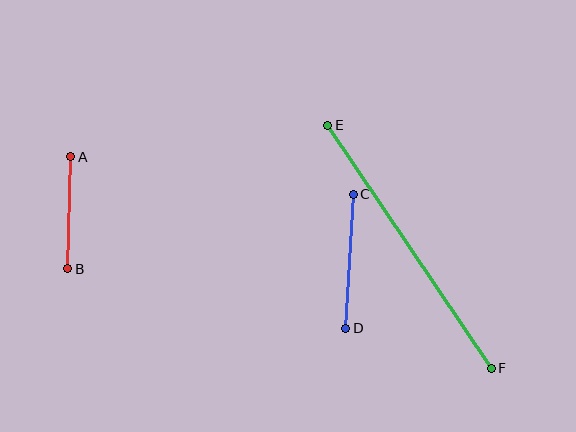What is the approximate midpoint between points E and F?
The midpoint is at approximately (409, 247) pixels.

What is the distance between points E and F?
The distance is approximately 293 pixels.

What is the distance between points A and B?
The distance is approximately 112 pixels.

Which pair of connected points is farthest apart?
Points E and F are farthest apart.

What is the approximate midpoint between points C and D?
The midpoint is at approximately (349, 261) pixels.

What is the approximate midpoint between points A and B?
The midpoint is at approximately (69, 213) pixels.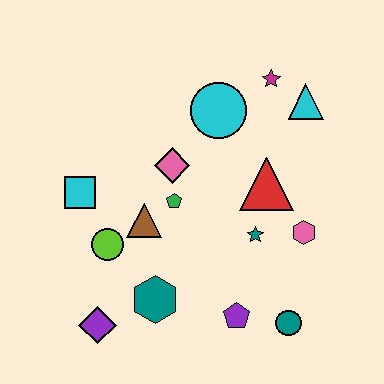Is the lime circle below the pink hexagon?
Yes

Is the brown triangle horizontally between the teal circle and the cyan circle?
No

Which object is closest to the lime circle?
The brown triangle is closest to the lime circle.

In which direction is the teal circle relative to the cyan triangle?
The teal circle is below the cyan triangle.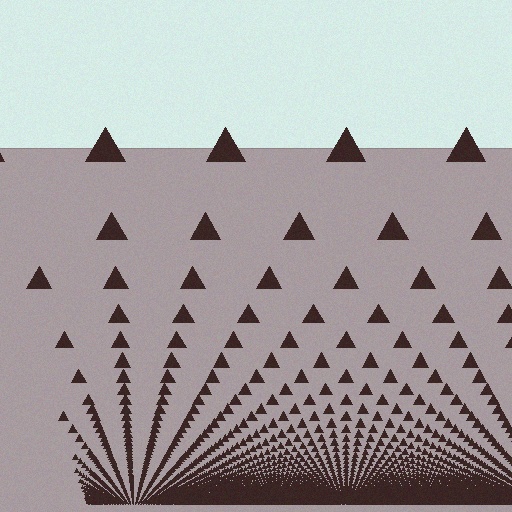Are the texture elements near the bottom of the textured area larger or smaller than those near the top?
Smaller. The gradient is inverted — elements near the bottom are smaller and denser.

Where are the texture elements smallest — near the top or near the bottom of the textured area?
Near the bottom.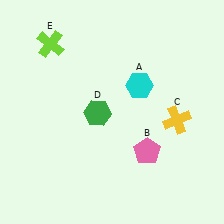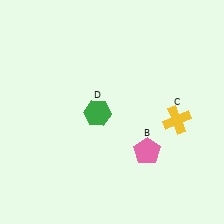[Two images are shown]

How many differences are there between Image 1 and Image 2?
There are 2 differences between the two images.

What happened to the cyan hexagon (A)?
The cyan hexagon (A) was removed in Image 2. It was in the top-right area of Image 1.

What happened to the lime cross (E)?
The lime cross (E) was removed in Image 2. It was in the top-left area of Image 1.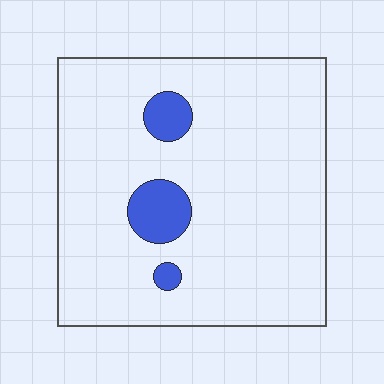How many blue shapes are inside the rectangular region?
3.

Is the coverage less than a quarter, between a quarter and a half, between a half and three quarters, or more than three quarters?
Less than a quarter.